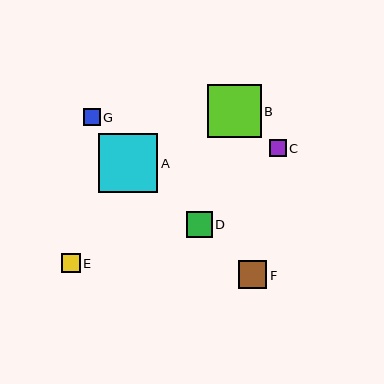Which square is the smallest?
Square G is the smallest with a size of approximately 17 pixels.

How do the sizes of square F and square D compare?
Square F and square D are approximately the same size.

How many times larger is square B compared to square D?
Square B is approximately 2.1 times the size of square D.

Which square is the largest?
Square A is the largest with a size of approximately 59 pixels.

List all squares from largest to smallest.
From largest to smallest: A, B, F, D, E, C, G.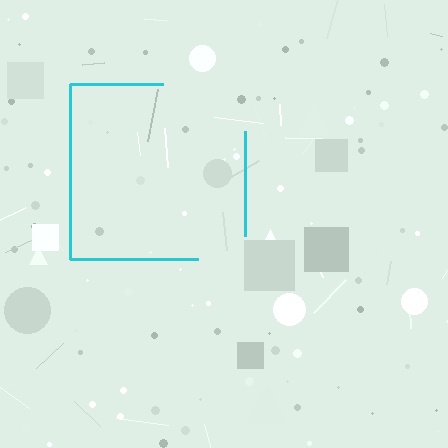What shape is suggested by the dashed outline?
The dashed outline suggests a square.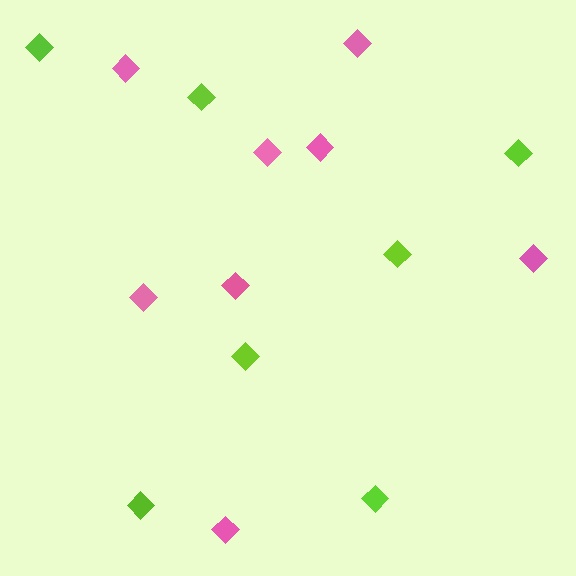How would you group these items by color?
There are 2 groups: one group of pink diamonds (8) and one group of lime diamonds (7).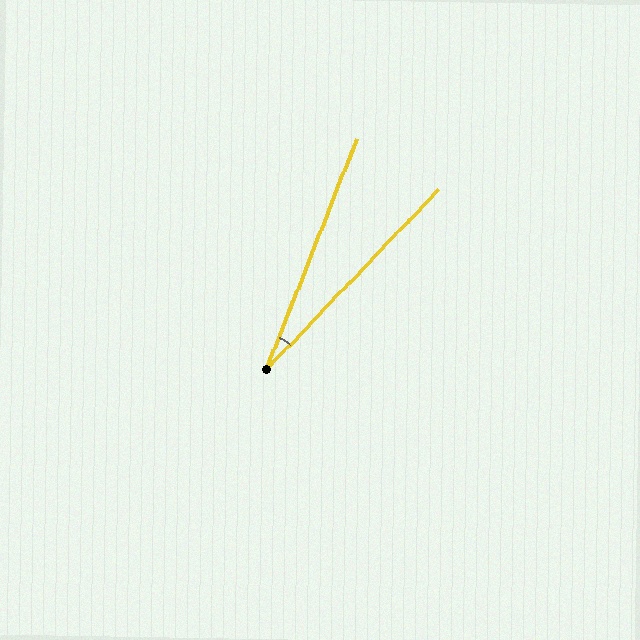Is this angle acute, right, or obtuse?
It is acute.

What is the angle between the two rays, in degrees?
Approximately 22 degrees.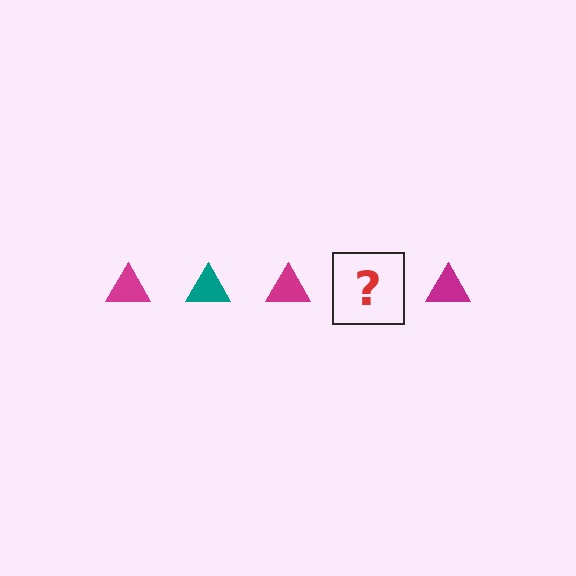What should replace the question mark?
The question mark should be replaced with a teal triangle.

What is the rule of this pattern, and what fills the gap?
The rule is that the pattern cycles through magenta, teal triangles. The gap should be filled with a teal triangle.